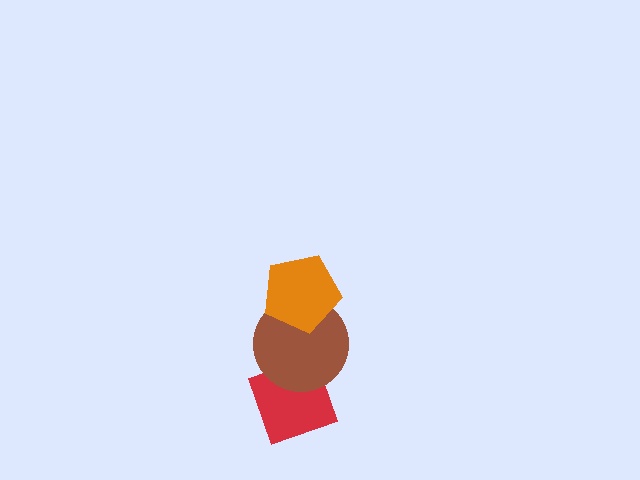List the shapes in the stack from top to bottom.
From top to bottom: the orange pentagon, the brown circle, the red diamond.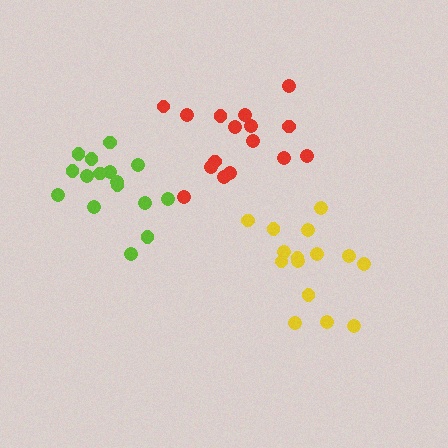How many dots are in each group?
Group 1: 16 dots, Group 2: 16 dots, Group 3: 15 dots (47 total).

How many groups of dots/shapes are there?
There are 3 groups.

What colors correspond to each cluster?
The clusters are colored: lime, red, yellow.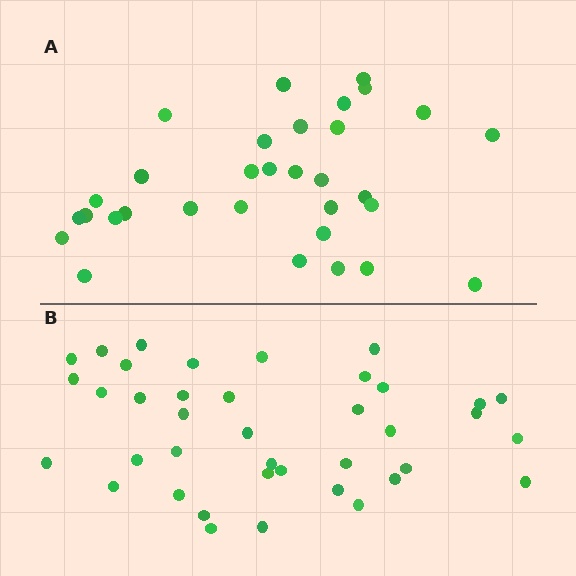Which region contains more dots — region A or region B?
Region B (the bottom region) has more dots.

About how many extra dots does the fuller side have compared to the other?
Region B has roughly 8 or so more dots than region A.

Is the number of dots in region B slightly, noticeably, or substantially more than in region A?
Region B has only slightly more — the two regions are fairly close. The ratio is roughly 1.2 to 1.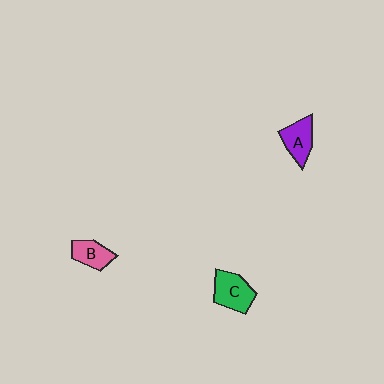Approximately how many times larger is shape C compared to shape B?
Approximately 1.4 times.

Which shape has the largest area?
Shape C (green).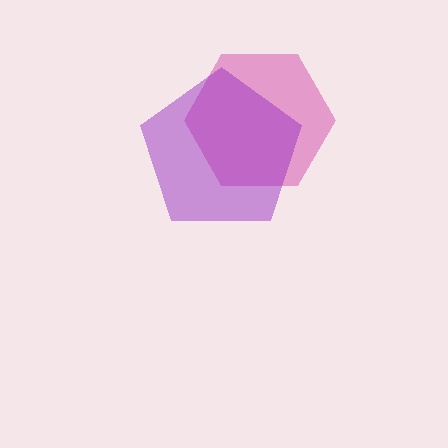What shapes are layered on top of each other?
The layered shapes are: a magenta hexagon, a purple pentagon.